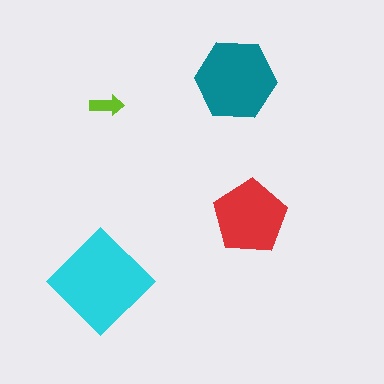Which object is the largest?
The cyan diamond.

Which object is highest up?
The teal hexagon is topmost.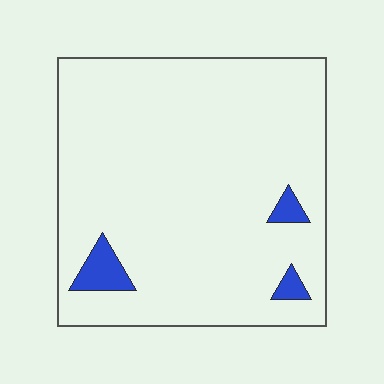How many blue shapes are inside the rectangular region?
3.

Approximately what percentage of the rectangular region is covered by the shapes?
Approximately 5%.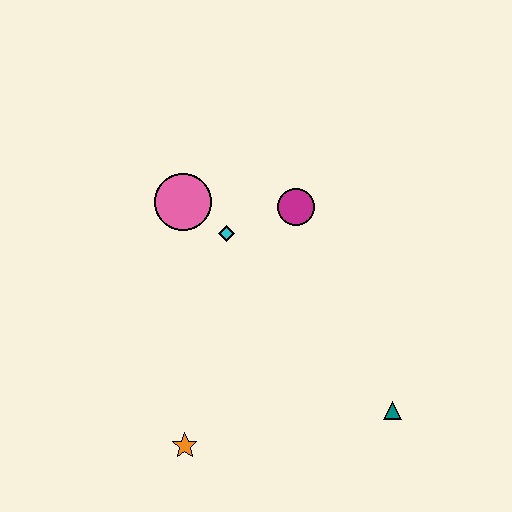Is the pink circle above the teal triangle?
Yes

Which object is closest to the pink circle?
The cyan diamond is closest to the pink circle.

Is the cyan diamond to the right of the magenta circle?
No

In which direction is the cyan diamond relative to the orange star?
The cyan diamond is above the orange star.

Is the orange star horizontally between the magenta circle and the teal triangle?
No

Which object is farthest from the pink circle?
The teal triangle is farthest from the pink circle.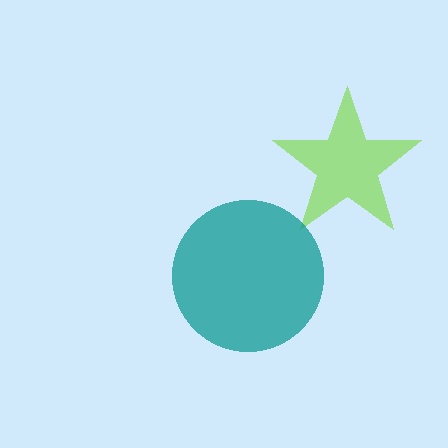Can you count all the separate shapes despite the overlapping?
Yes, there are 2 separate shapes.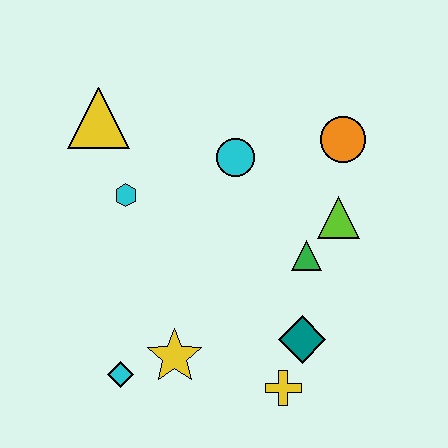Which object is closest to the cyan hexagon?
The yellow triangle is closest to the cyan hexagon.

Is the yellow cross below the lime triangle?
Yes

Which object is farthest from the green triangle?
The yellow triangle is farthest from the green triangle.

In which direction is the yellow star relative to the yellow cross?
The yellow star is to the left of the yellow cross.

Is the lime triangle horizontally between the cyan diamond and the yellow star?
No